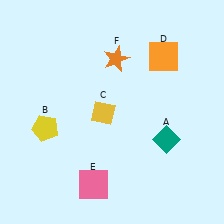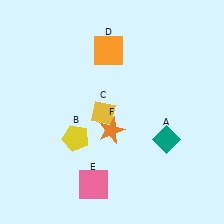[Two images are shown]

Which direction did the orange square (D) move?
The orange square (D) moved left.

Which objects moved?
The objects that moved are: the yellow pentagon (B), the orange square (D), the orange star (F).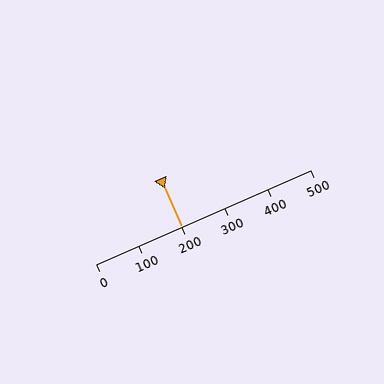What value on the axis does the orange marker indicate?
The marker indicates approximately 200.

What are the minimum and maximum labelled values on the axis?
The axis runs from 0 to 500.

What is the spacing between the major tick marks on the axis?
The major ticks are spaced 100 apart.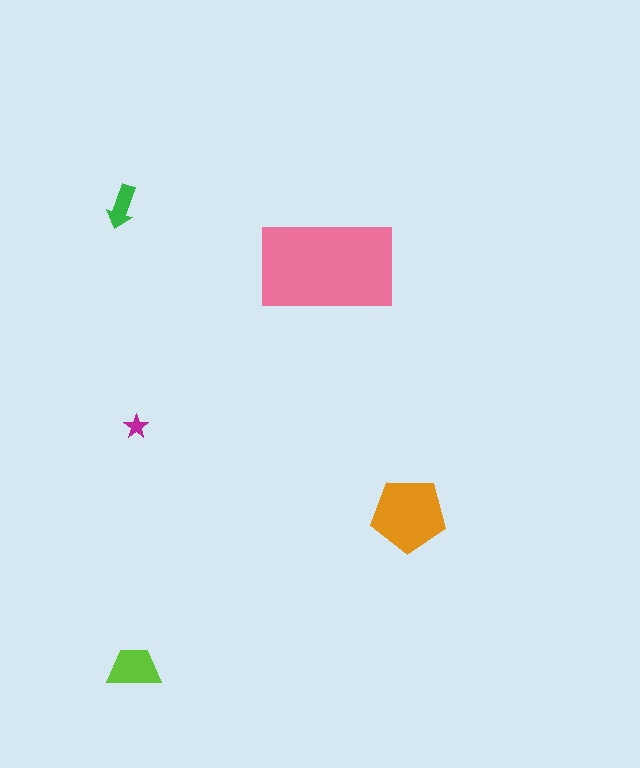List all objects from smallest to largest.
The magenta star, the green arrow, the lime trapezoid, the orange pentagon, the pink rectangle.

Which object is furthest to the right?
The orange pentagon is rightmost.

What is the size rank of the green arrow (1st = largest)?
4th.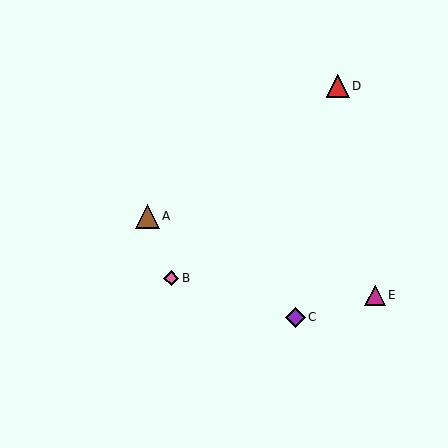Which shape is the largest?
The brown triangle (labeled A) is the largest.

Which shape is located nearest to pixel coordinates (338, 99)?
The red triangle (labeled D) at (338, 86) is nearest to that location.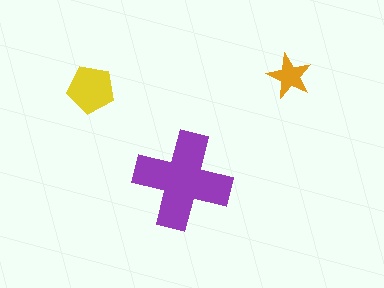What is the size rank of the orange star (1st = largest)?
3rd.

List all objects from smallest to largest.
The orange star, the yellow pentagon, the purple cross.